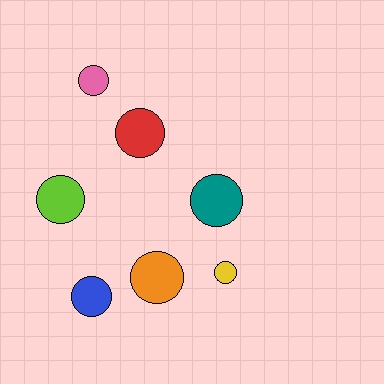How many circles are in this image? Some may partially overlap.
There are 7 circles.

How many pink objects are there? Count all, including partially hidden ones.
There is 1 pink object.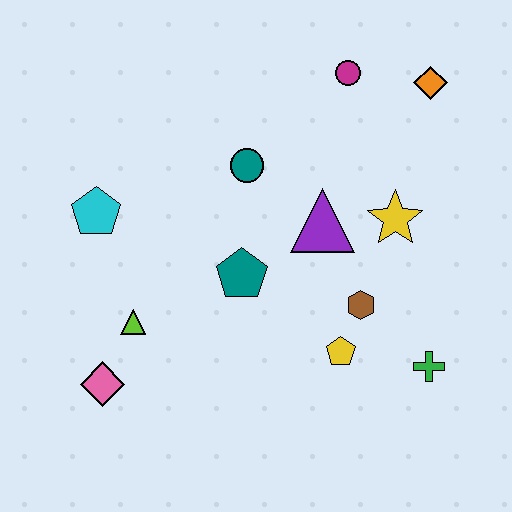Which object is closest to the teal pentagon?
The purple triangle is closest to the teal pentagon.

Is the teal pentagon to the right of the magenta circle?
No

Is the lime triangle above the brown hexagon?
No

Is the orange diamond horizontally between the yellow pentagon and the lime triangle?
No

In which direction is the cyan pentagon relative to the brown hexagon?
The cyan pentagon is to the left of the brown hexagon.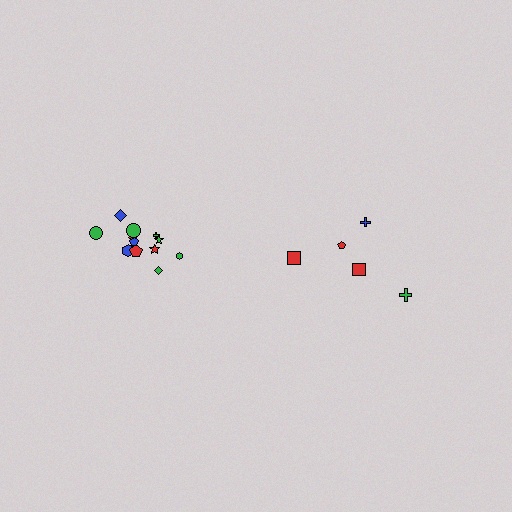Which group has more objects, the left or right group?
The left group.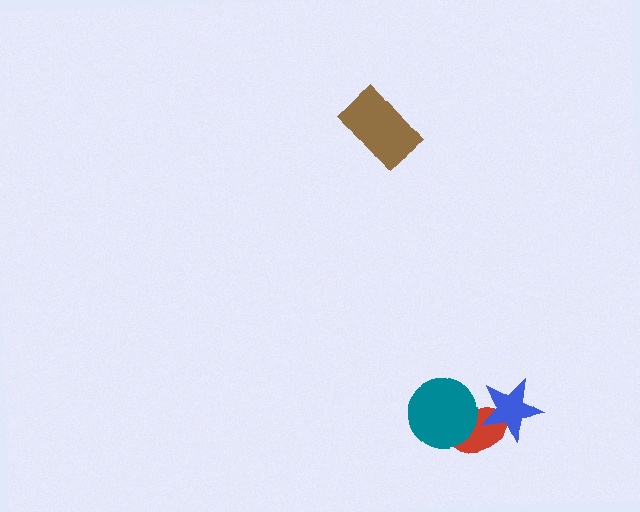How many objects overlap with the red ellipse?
2 objects overlap with the red ellipse.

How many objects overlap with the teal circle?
1 object overlaps with the teal circle.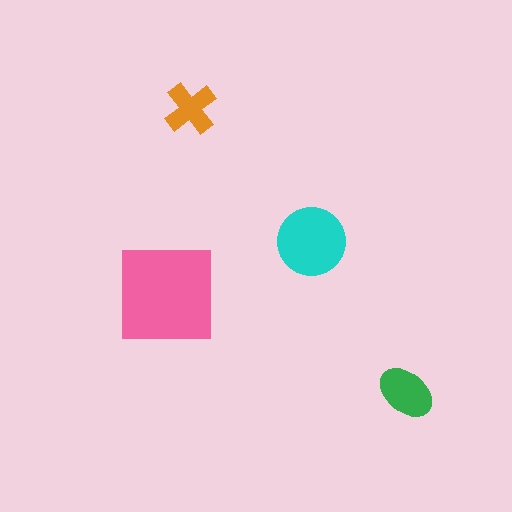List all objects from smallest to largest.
The orange cross, the green ellipse, the cyan circle, the pink square.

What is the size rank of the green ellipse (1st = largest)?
3rd.